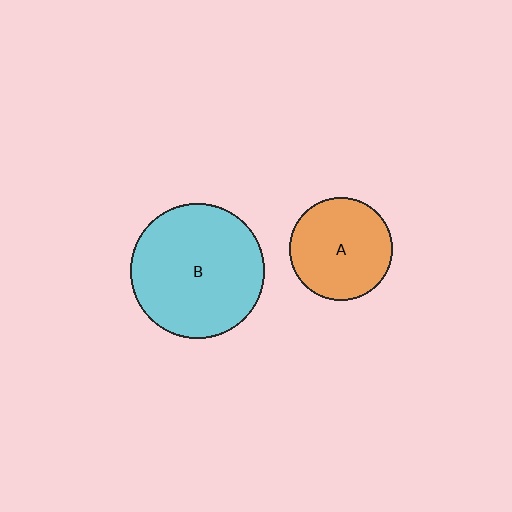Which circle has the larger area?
Circle B (cyan).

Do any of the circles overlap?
No, none of the circles overlap.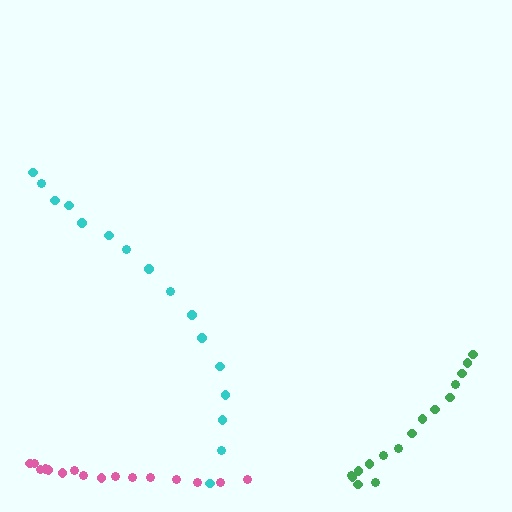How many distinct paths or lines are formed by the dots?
There are 3 distinct paths.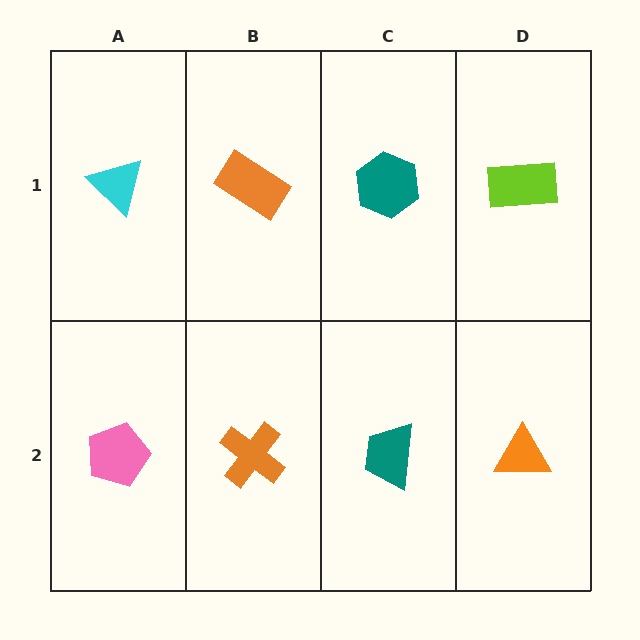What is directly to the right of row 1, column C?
A lime rectangle.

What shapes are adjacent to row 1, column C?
A teal trapezoid (row 2, column C), an orange rectangle (row 1, column B), a lime rectangle (row 1, column D).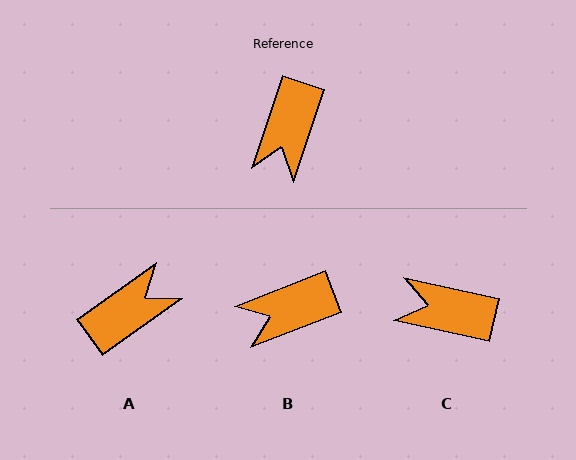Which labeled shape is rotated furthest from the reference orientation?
A, about 144 degrees away.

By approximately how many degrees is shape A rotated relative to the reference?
Approximately 144 degrees counter-clockwise.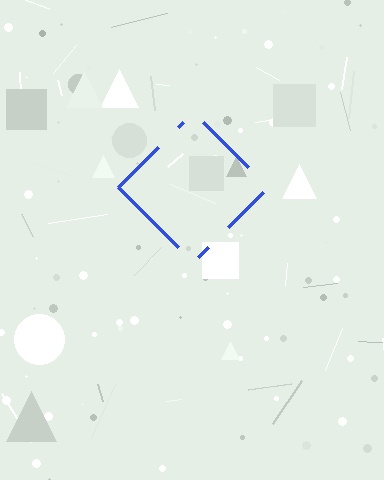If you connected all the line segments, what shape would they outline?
They would outline a diamond.